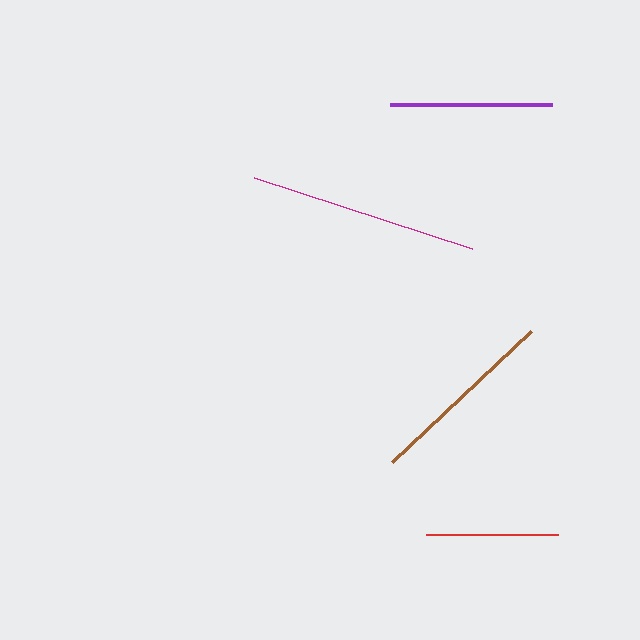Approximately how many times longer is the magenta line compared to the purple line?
The magenta line is approximately 1.4 times the length of the purple line.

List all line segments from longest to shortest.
From longest to shortest: magenta, brown, purple, red.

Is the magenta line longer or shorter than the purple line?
The magenta line is longer than the purple line.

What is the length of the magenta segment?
The magenta segment is approximately 230 pixels long.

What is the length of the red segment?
The red segment is approximately 132 pixels long.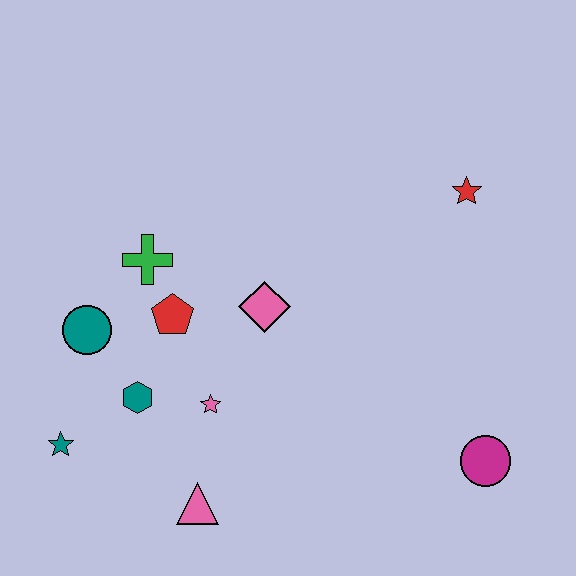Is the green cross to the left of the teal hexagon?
No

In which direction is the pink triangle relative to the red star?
The pink triangle is below the red star.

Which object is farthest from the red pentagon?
The magenta circle is farthest from the red pentagon.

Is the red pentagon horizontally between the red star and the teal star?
Yes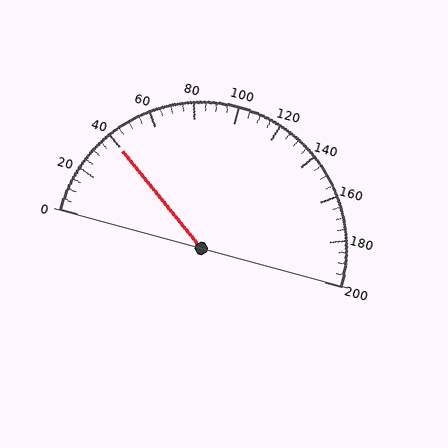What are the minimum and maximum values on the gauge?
The gauge ranges from 0 to 200.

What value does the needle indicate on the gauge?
The needle indicates approximately 40.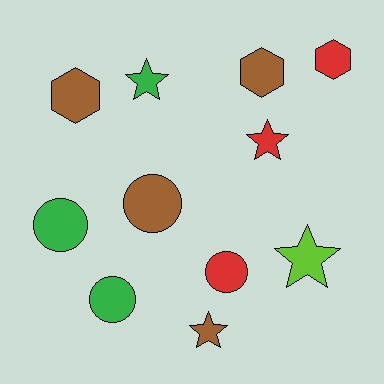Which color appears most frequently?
Brown, with 4 objects.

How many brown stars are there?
There is 1 brown star.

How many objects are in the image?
There are 11 objects.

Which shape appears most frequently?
Star, with 4 objects.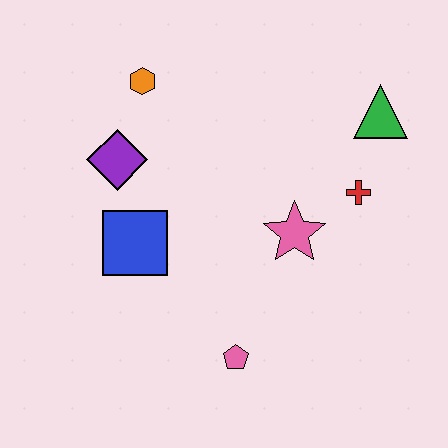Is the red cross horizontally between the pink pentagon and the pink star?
No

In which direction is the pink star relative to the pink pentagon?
The pink star is above the pink pentagon.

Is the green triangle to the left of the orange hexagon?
No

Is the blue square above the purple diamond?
No